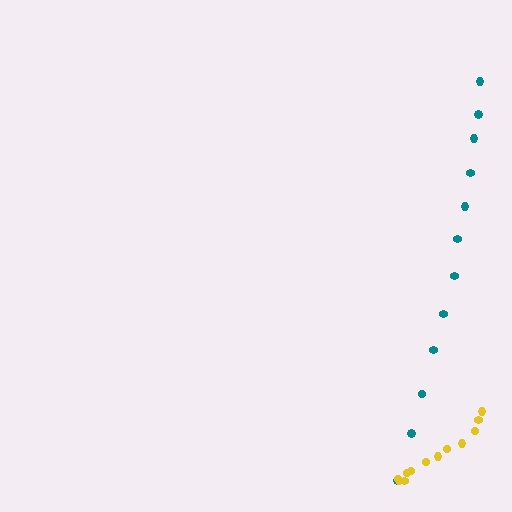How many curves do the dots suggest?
There are 2 distinct paths.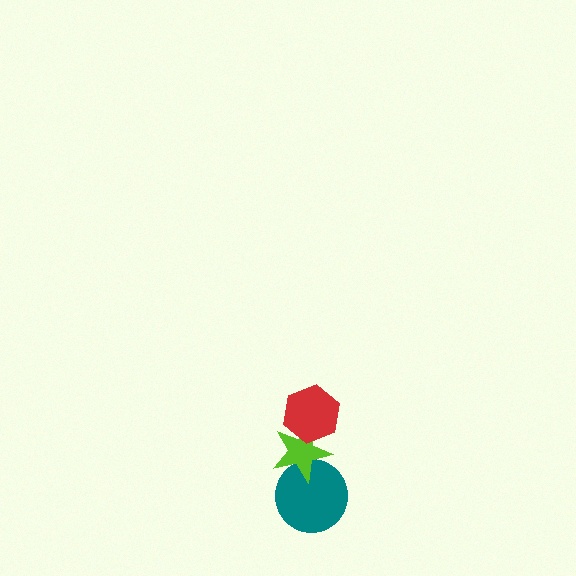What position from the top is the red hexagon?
The red hexagon is 1st from the top.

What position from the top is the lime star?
The lime star is 2nd from the top.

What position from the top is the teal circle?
The teal circle is 3rd from the top.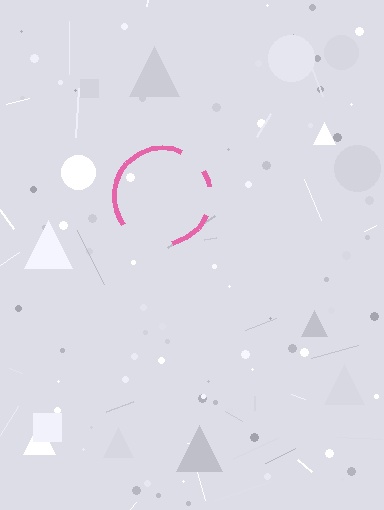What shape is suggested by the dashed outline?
The dashed outline suggests a circle.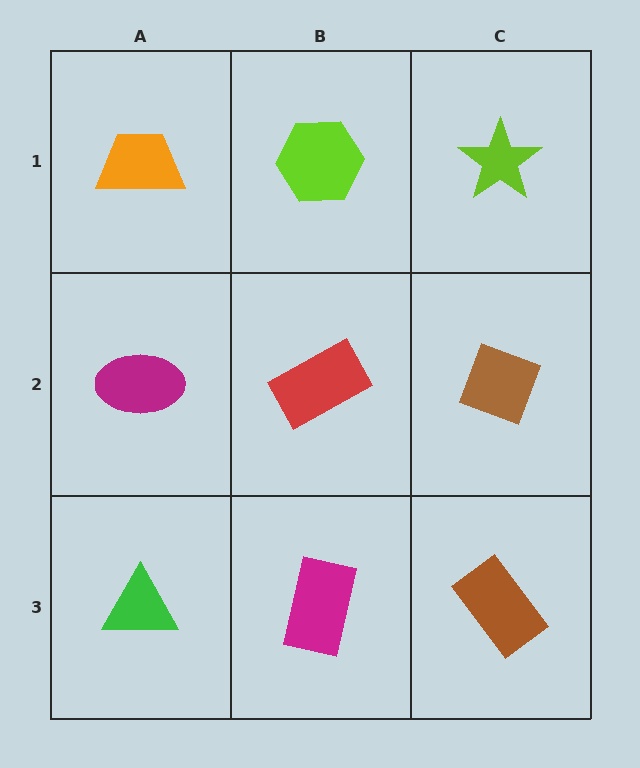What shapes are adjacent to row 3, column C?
A brown diamond (row 2, column C), a magenta rectangle (row 3, column B).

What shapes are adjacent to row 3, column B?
A red rectangle (row 2, column B), a green triangle (row 3, column A), a brown rectangle (row 3, column C).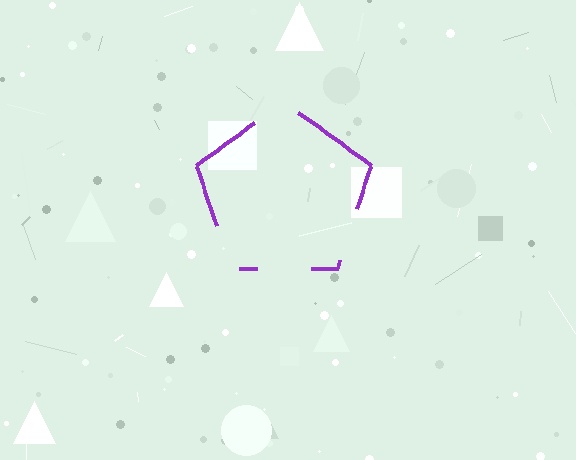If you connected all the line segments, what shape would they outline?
They would outline a pentagon.